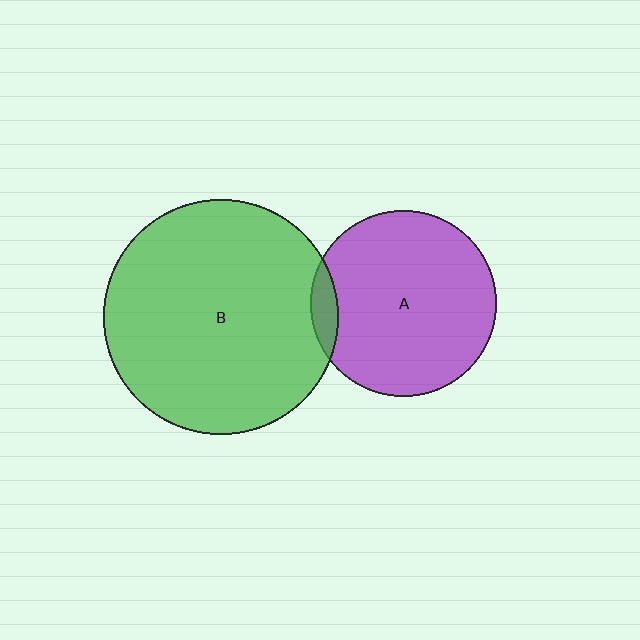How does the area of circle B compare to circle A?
Approximately 1.6 times.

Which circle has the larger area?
Circle B (green).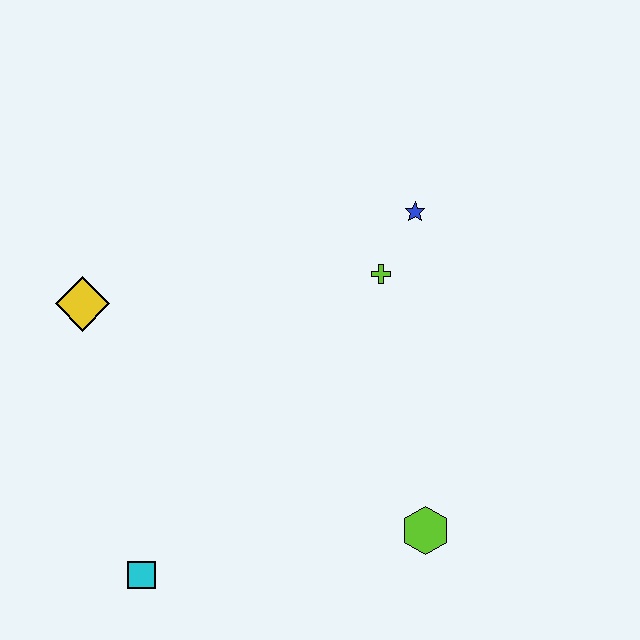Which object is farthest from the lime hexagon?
The yellow diamond is farthest from the lime hexagon.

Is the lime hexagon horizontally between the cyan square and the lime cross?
No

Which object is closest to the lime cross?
The blue star is closest to the lime cross.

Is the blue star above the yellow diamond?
Yes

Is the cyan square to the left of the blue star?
Yes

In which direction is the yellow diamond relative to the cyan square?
The yellow diamond is above the cyan square.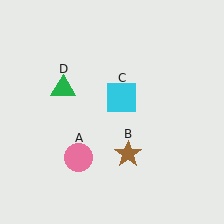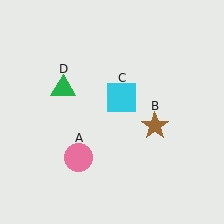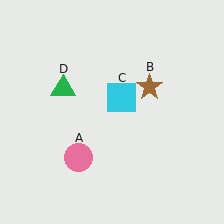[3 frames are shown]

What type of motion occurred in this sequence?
The brown star (object B) rotated counterclockwise around the center of the scene.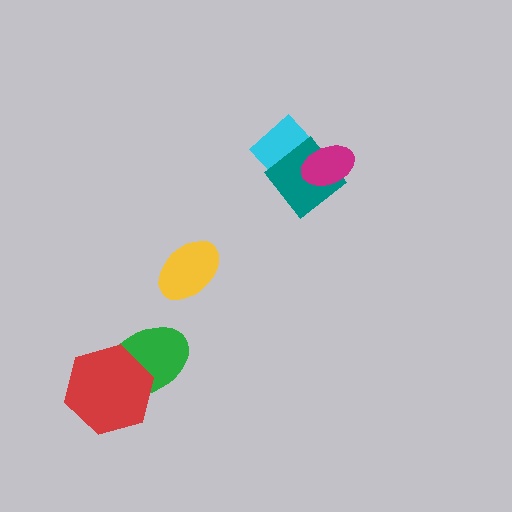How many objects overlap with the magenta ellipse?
2 objects overlap with the magenta ellipse.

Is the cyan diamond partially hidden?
Yes, it is partially covered by another shape.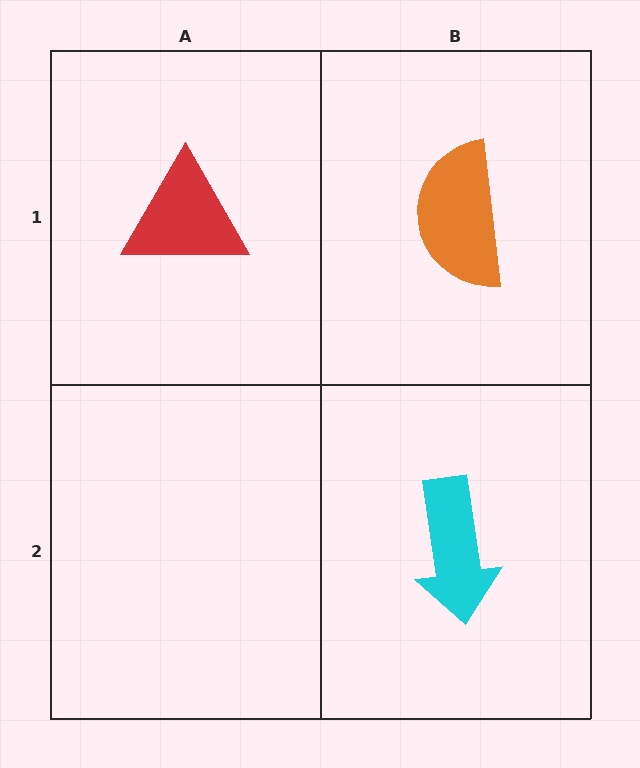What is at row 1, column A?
A red triangle.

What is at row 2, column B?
A cyan arrow.